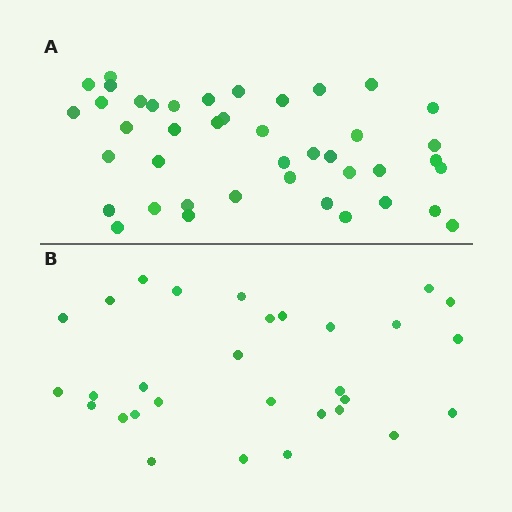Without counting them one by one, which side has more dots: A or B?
Region A (the top region) has more dots.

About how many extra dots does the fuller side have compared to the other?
Region A has roughly 12 or so more dots than region B.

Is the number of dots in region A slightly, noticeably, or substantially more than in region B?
Region A has noticeably more, but not dramatically so. The ratio is roughly 1.4 to 1.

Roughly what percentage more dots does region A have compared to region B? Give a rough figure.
About 40% more.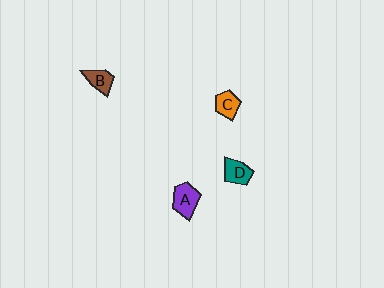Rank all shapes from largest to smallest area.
From largest to smallest: A (purple), D (teal), C (orange), B (brown).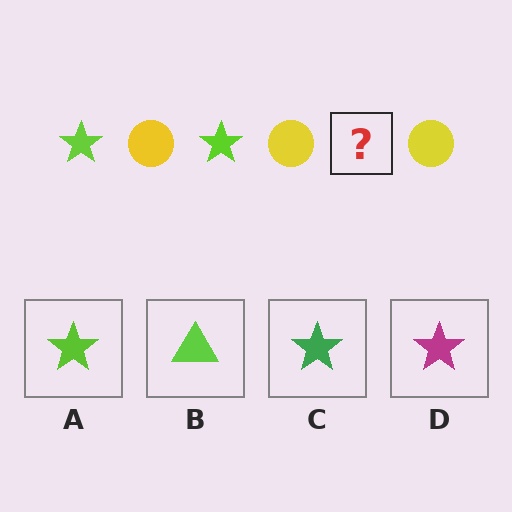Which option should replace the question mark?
Option A.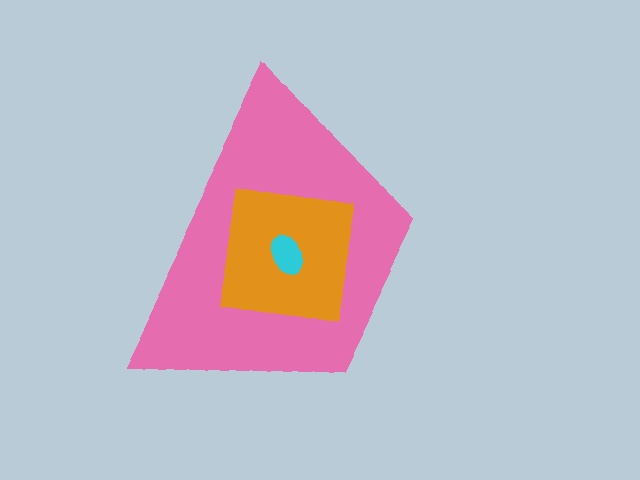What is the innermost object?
The cyan ellipse.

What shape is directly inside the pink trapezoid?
The orange square.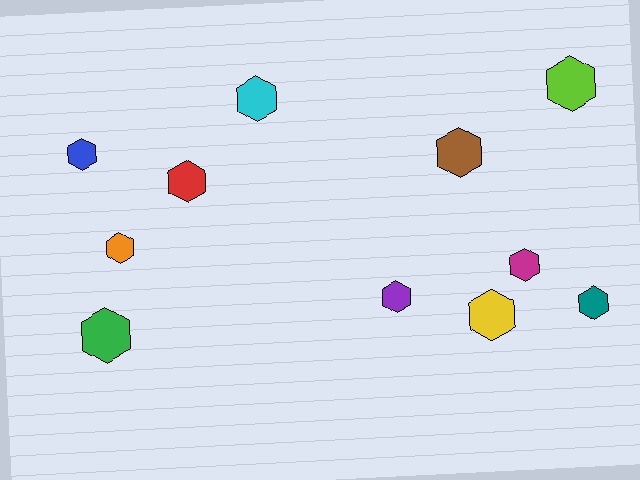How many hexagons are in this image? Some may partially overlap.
There are 11 hexagons.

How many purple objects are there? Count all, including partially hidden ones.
There is 1 purple object.